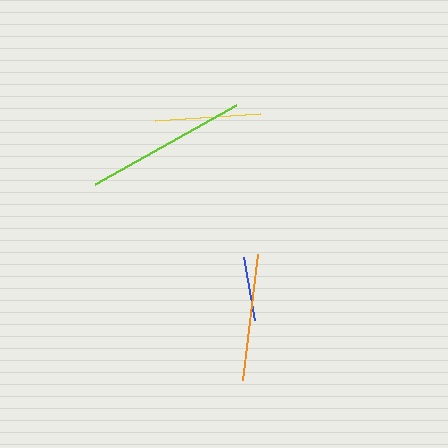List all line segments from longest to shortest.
From longest to shortest: lime, orange, yellow, blue.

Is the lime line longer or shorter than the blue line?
The lime line is longer than the blue line.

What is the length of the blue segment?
The blue segment is approximately 64 pixels long.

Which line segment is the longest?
The lime line is the longest at approximately 161 pixels.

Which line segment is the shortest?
The blue line is the shortest at approximately 64 pixels.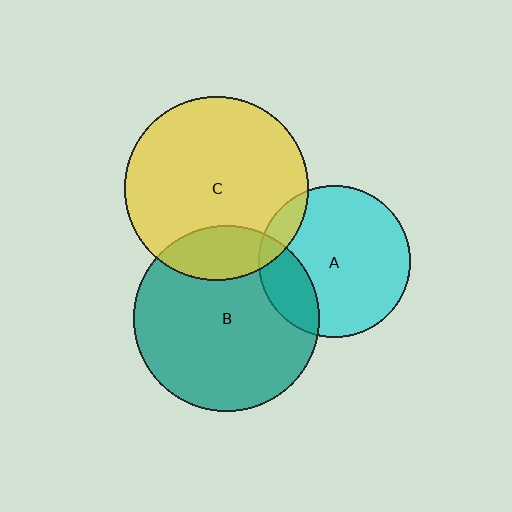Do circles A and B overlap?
Yes.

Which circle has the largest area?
Circle B (teal).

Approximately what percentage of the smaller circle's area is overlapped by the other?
Approximately 20%.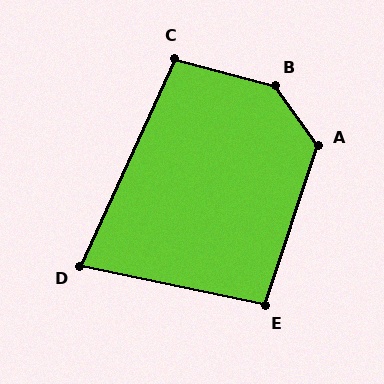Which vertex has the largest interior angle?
B, at approximately 141 degrees.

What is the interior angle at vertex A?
Approximately 125 degrees (obtuse).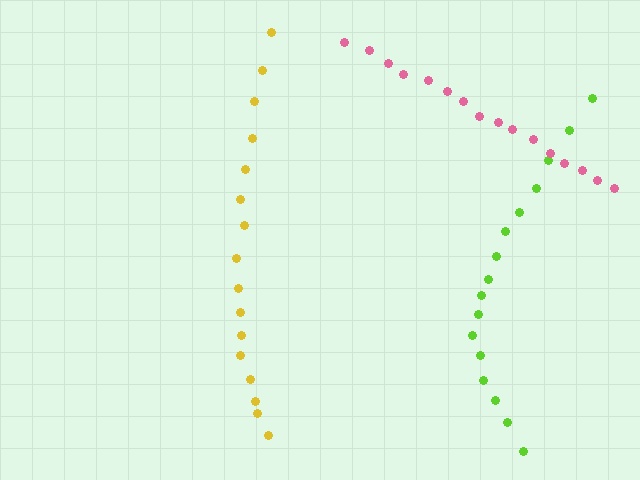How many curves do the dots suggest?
There are 3 distinct paths.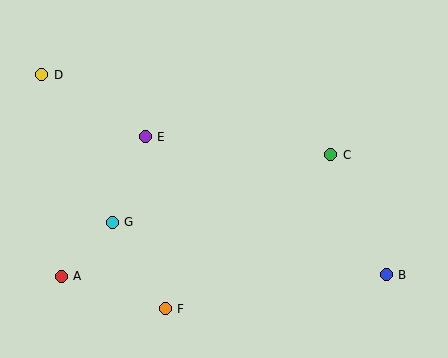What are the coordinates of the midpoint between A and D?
The midpoint between A and D is at (52, 175).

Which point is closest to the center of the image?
Point E at (145, 137) is closest to the center.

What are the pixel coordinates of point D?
Point D is at (42, 75).